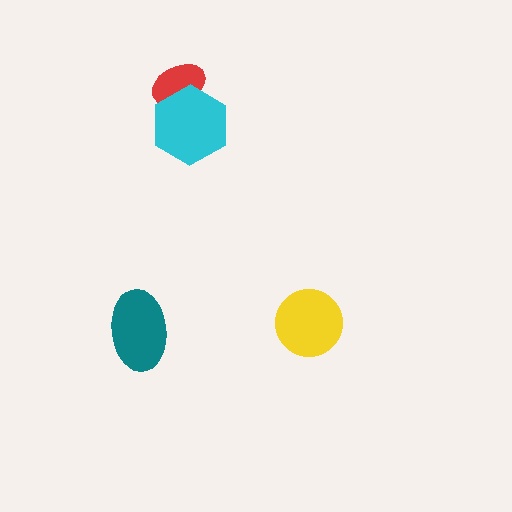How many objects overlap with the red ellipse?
1 object overlaps with the red ellipse.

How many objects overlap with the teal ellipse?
0 objects overlap with the teal ellipse.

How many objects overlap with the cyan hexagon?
1 object overlaps with the cyan hexagon.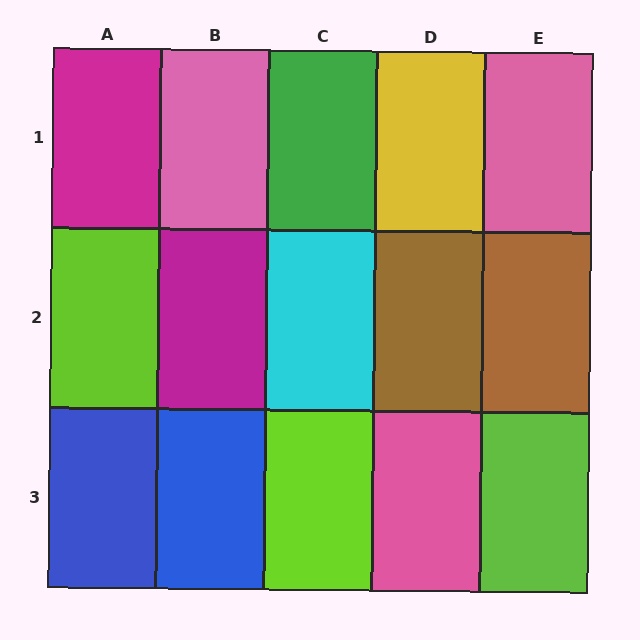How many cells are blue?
2 cells are blue.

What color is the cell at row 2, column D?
Brown.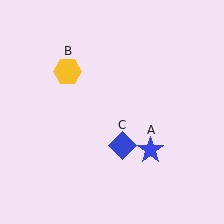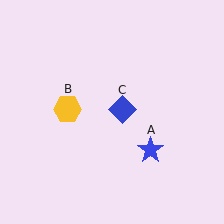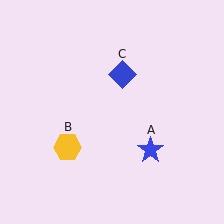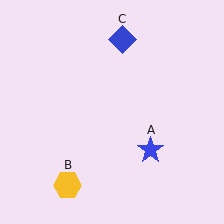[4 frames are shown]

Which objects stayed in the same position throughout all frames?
Blue star (object A) remained stationary.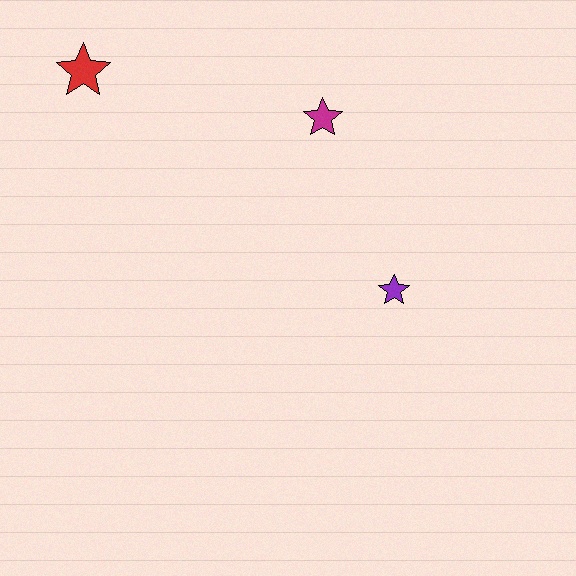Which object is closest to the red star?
The magenta star is closest to the red star.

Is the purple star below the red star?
Yes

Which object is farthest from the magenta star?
The red star is farthest from the magenta star.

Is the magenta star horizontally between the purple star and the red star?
Yes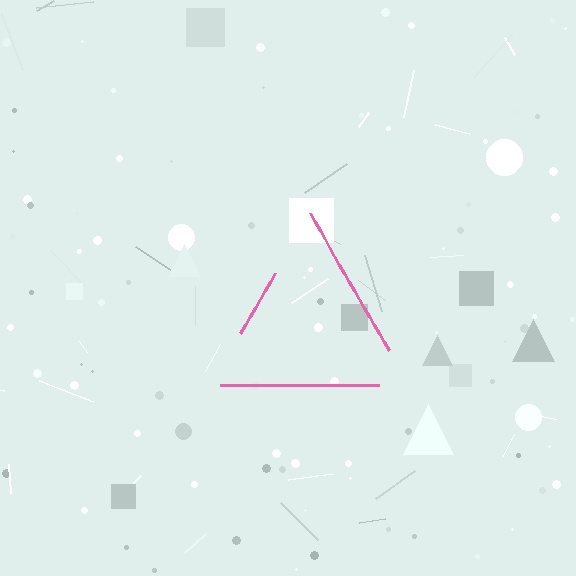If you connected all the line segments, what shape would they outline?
They would outline a triangle.